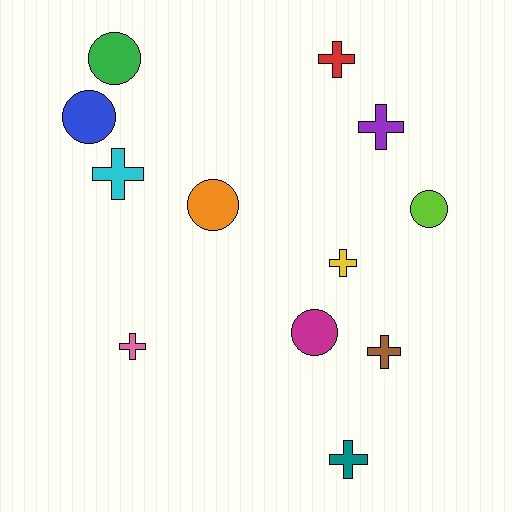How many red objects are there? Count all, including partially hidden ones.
There is 1 red object.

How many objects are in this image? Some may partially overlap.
There are 12 objects.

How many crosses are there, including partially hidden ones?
There are 7 crosses.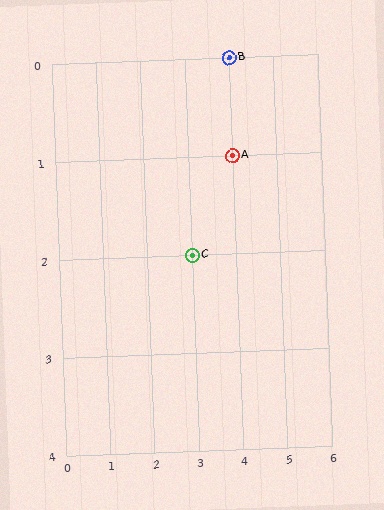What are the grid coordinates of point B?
Point B is at grid coordinates (4, 0).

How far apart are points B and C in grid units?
Points B and C are 1 column and 2 rows apart (about 2.2 grid units diagonally).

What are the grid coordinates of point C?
Point C is at grid coordinates (3, 2).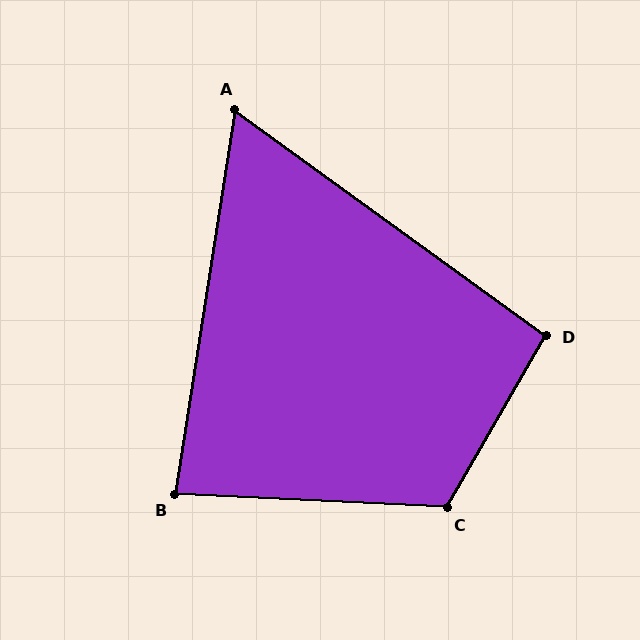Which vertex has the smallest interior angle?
A, at approximately 63 degrees.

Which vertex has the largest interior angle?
C, at approximately 117 degrees.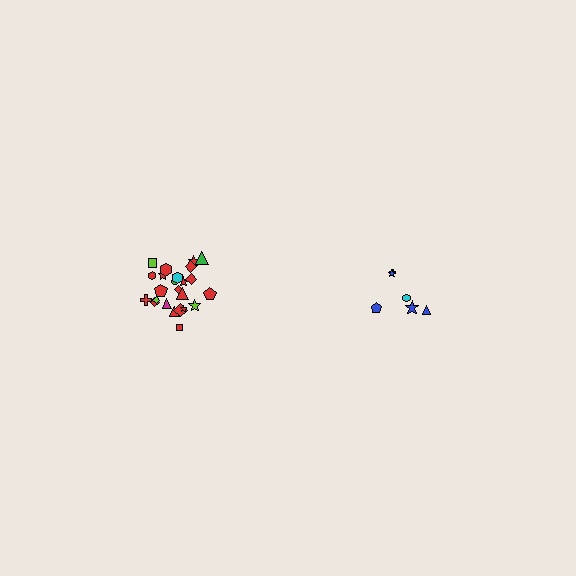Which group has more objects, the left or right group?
The left group.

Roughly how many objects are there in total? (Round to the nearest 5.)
Roughly 30 objects in total.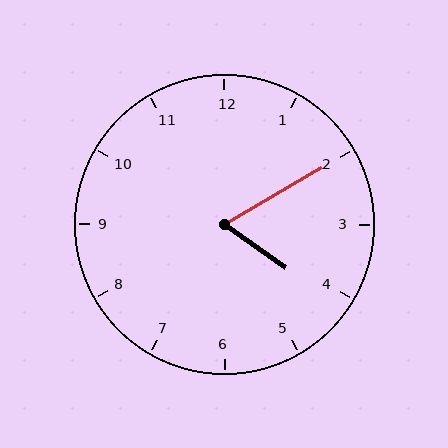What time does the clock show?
4:10.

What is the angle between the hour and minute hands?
Approximately 65 degrees.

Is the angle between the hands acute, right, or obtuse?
It is acute.